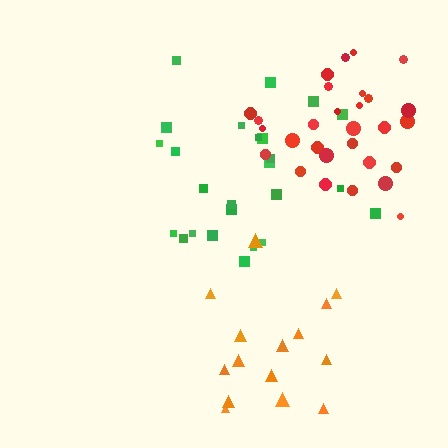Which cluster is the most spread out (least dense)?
Orange.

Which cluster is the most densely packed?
Red.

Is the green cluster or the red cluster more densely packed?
Red.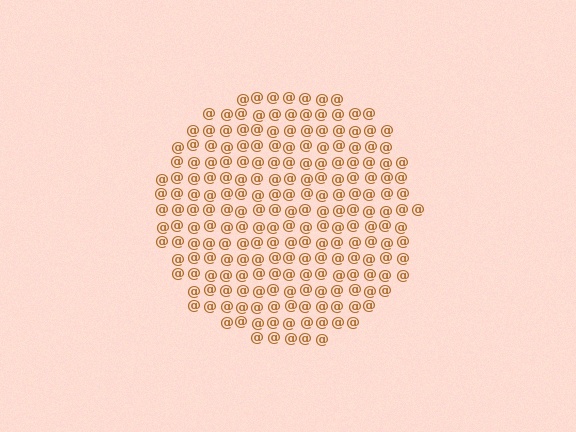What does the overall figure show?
The overall figure shows a circle.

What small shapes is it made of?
It is made of small at signs.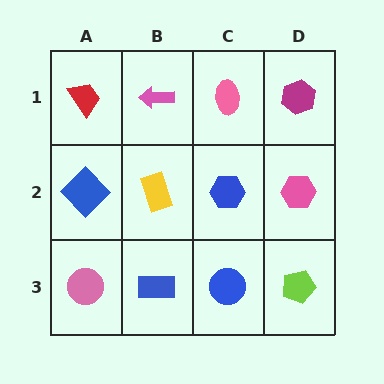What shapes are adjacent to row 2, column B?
A pink arrow (row 1, column B), a blue rectangle (row 3, column B), a blue diamond (row 2, column A), a blue hexagon (row 2, column C).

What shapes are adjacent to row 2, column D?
A magenta hexagon (row 1, column D), a lime pentagon (row 3, column D), a blue hexagon (row 2, column C).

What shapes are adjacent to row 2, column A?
A red trapezoid (row 1, column A), a pink circle (row 3, column A), a yellow rectangle (row 2, column B).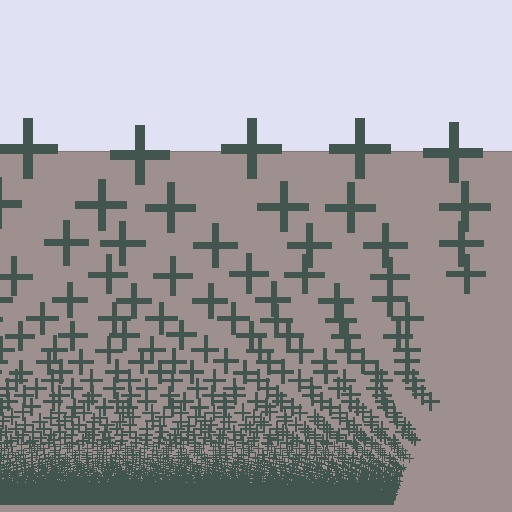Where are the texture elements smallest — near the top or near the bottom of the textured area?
Near the bottom.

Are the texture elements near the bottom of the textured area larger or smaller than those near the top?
Smaller. The gradient is inverted — elements near the bottom are smaller and denser.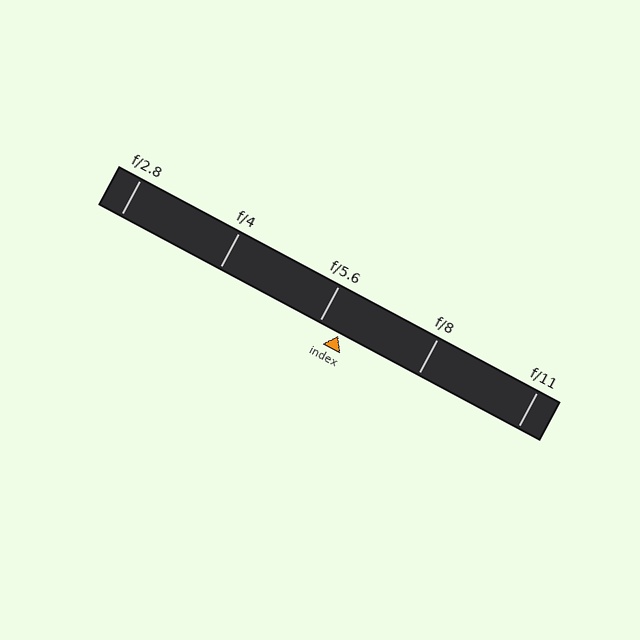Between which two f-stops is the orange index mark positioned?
The index mark is between f/5.6 and f/8.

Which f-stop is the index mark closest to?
The index mark is closest to f/5.6.